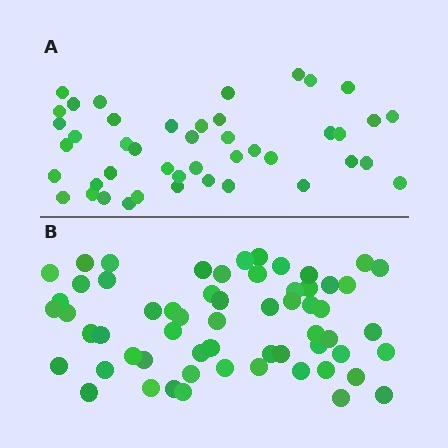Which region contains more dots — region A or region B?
Region B (the bottom region) has more dots.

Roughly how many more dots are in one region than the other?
Region B has approximately 15 more dots than region A.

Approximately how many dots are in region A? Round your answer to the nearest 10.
About 40 dots. (The exact count is 44, which rounds to 40.)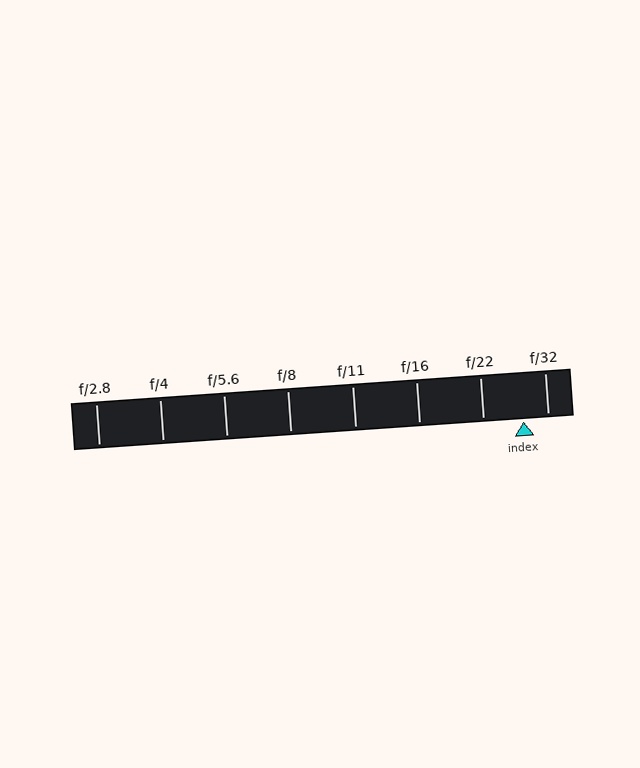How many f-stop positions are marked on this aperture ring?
There are 8 f-stop positions marked.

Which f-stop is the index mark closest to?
The index mark is closest to f/32.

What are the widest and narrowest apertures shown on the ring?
The widest aperture shown is f/2.8 and the narrowest is f/32.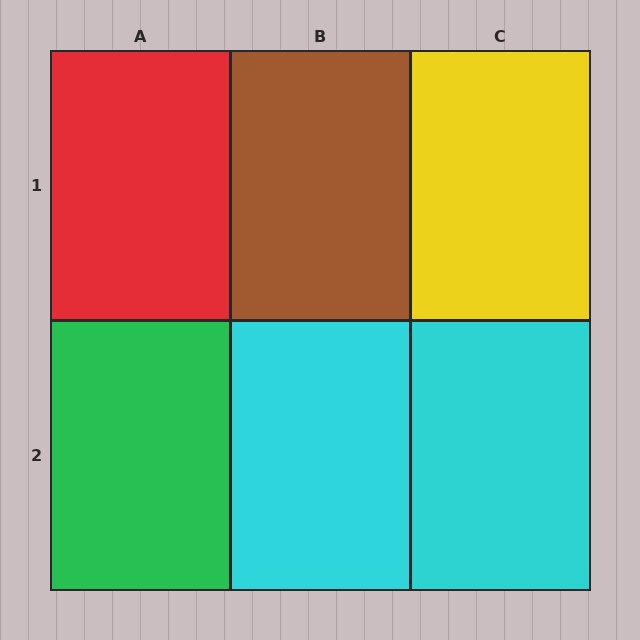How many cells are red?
1 cell is red.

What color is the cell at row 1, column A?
Red.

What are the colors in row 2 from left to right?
Green, cyan, cyan.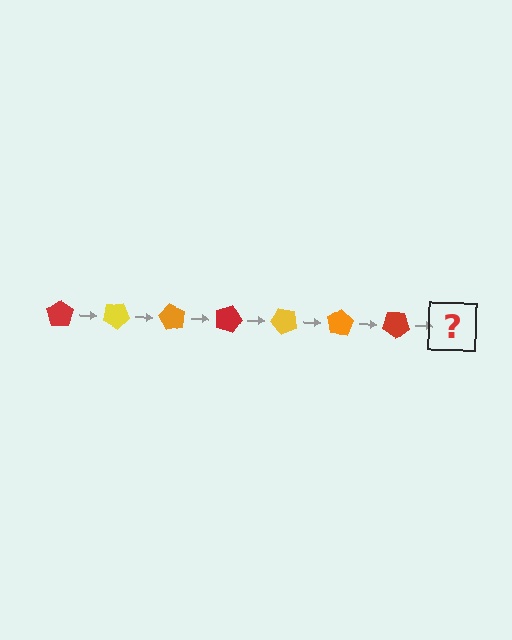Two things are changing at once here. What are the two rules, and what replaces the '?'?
The two rules are that it rotates 30 degrees each step and the color cycles through red, yellow, and orange. The '?' should be a yellow pentagon, rotated 210 degrees from the start.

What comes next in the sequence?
The next element should be a yellow pentagon, rotated 210 degrees from the start.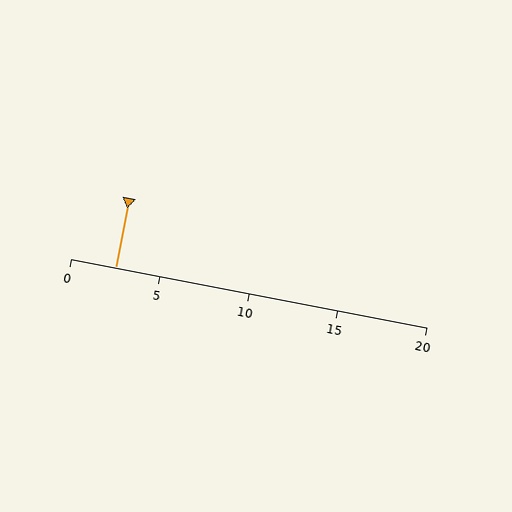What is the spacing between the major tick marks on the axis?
The major ticks are spaced 5 apart.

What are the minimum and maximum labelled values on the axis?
The axis runs from 0 to 20.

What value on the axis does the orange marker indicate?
The marker indicates approximately 2.5.